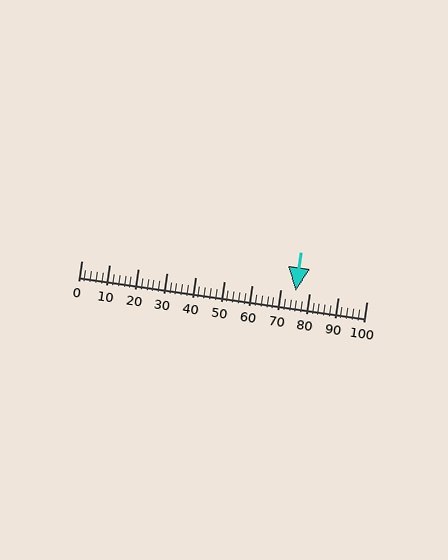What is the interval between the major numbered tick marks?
The major tick marks are spaced 10 units apart.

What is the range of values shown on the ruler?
The ruler shows values from 0 to 100.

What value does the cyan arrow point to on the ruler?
The cyan arrow points to approximately 75.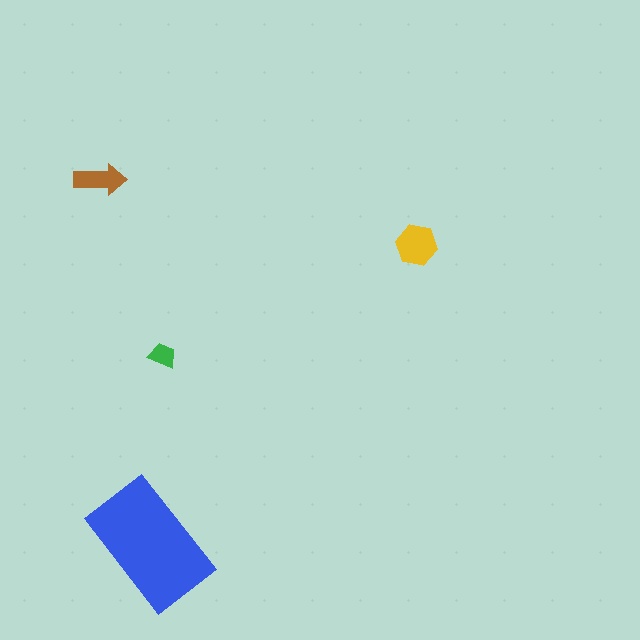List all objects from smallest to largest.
The green trapezoid, the brown arrow, the yellow hexagon, the blue rectangle.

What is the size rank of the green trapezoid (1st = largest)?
4th.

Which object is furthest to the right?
The yellow hexagon is rightmost.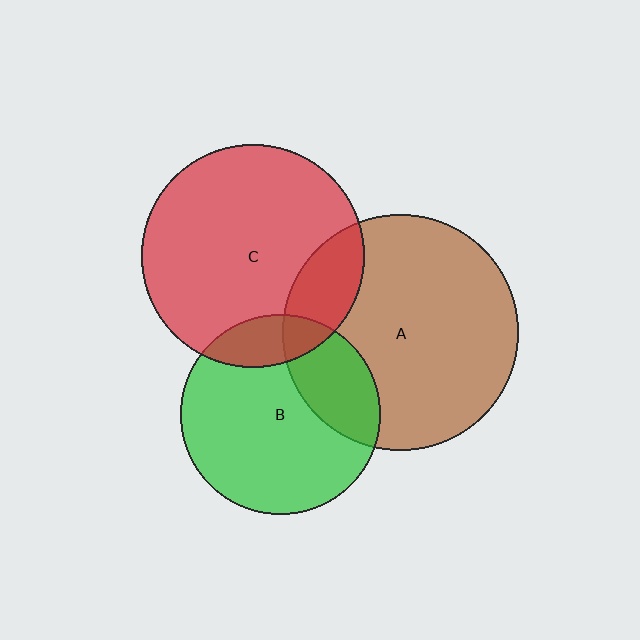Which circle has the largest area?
Circle A (brown).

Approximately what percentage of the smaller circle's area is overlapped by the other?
Approximately 20%.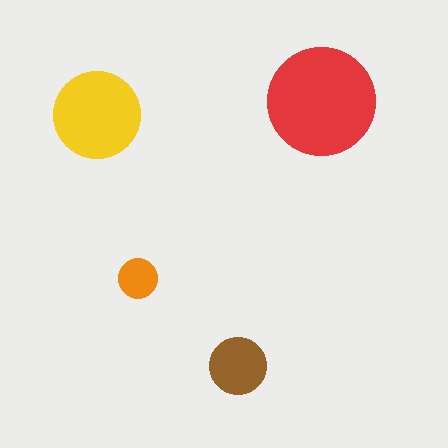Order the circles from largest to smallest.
the red one, the yellow one, the brown one, the orange one.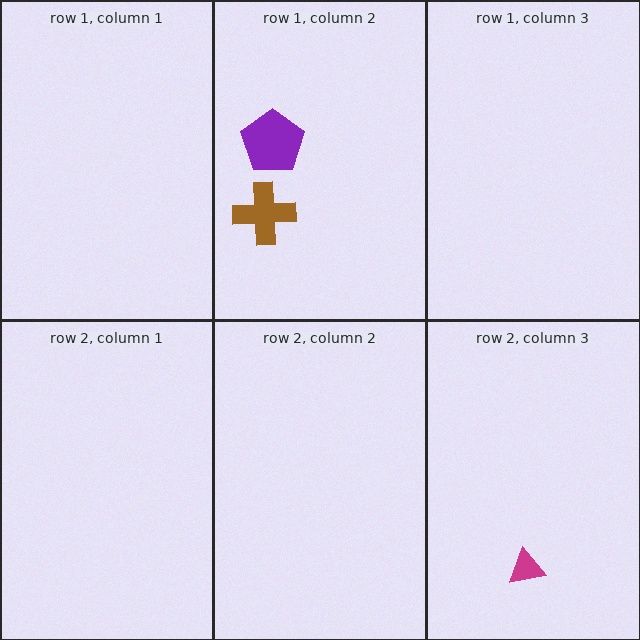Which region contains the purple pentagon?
The row 1, column 2 region.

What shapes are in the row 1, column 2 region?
The brown cross, the purple pentagon.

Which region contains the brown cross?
The row 1, column 2 region.